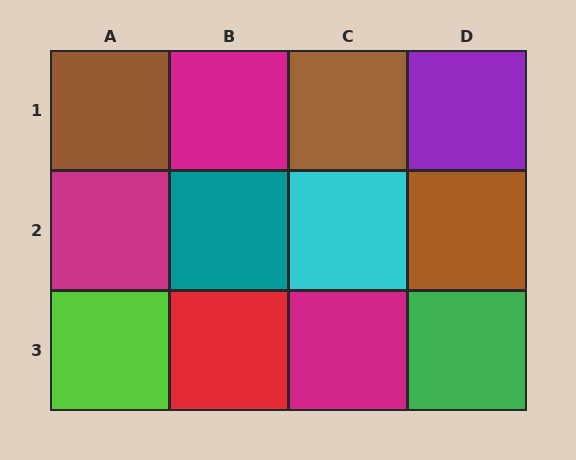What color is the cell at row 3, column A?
Lime.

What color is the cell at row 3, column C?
Magenta.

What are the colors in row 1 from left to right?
Brown, magenta, brown, purple.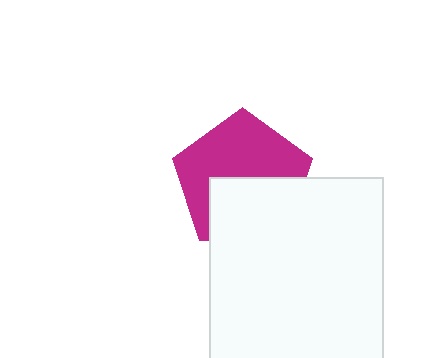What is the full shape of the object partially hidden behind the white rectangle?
The partially hidden object is a magenta pentagon.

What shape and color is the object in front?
The object in front is a white rectangle.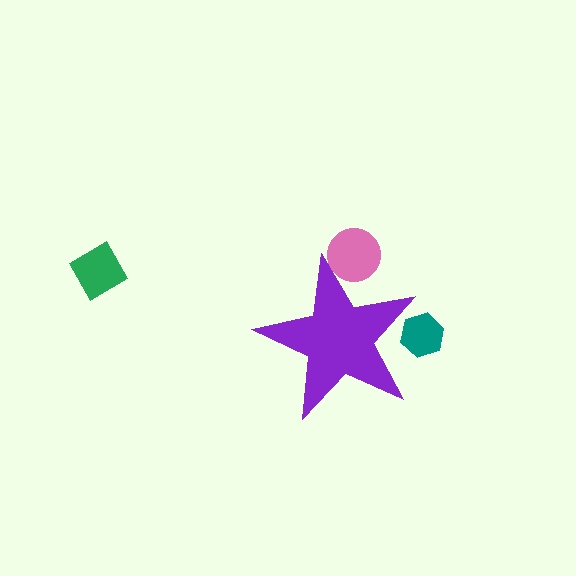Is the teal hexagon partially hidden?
Yes, the teal hexagon is partially hidden behind the purple star.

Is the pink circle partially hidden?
Yes, the pink circle is partially hidden behind the purple star.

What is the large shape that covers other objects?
A purple star.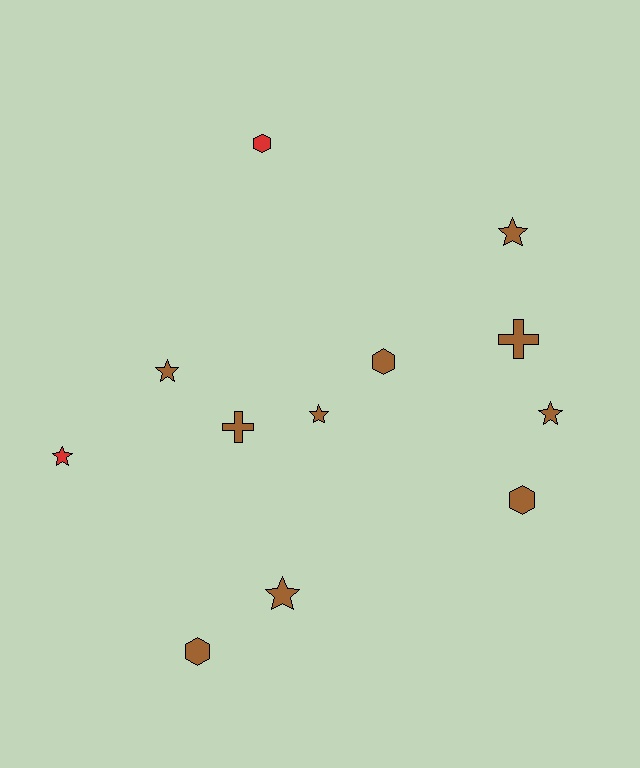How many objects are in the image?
There are 12 objects.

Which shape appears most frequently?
Star, with 6 objects.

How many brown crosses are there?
There are 2 brown crosses.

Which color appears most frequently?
Brown, with 10 objects.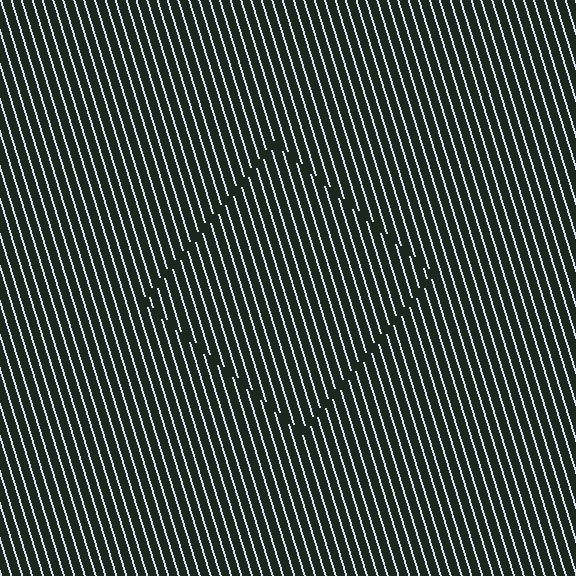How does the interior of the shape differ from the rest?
The interior of the shape contains the same grating, shifted by half a period — the contour is defined by the phase discontinuity where line-ends from the inner and outer gratings abut.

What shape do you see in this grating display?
An illusory square. The interior of the shape contains the same grating, shifted by half a period — the contour is defined by the phase discontinuity where line-ends from the inner and outer gratings abut.